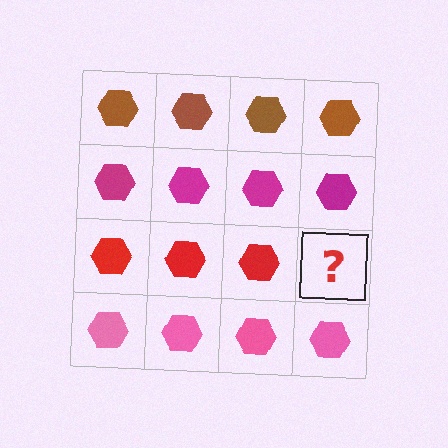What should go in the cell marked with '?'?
The missing cell should contain a red hexagon.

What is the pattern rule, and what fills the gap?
The rule is that each row has a consistent color. The gap should be filled with a red hexagon.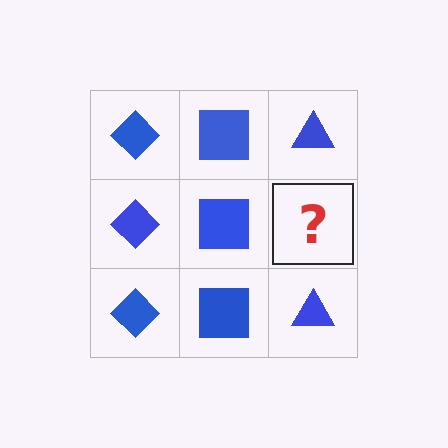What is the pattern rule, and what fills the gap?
The rule is that each column has a consistent shape. The gap should be filled with a blue triangle.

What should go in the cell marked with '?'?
The missing cell should contain a blue triangle.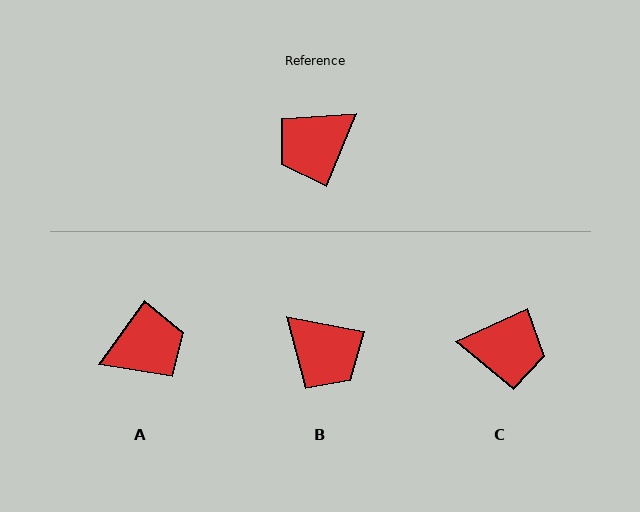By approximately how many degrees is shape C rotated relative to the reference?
Approximately 137 degrees counter-clockwise.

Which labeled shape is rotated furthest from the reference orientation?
A, about 166 degrees away.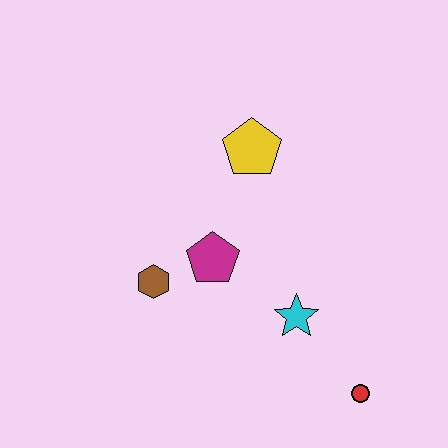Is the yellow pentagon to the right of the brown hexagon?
Yes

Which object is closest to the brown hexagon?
The magenta pentagon is closest to the brown hexagon.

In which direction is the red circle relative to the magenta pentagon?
The red circle is to the right of the magenta pentagon.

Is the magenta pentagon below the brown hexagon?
No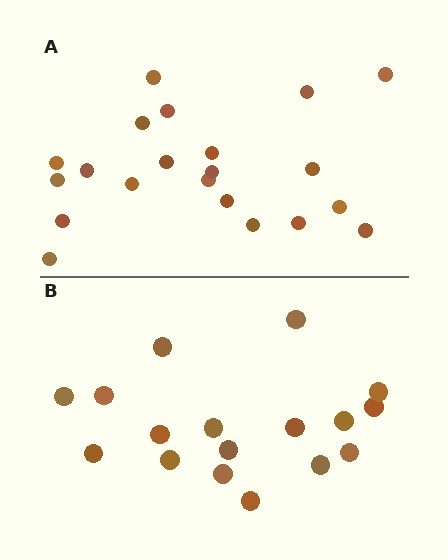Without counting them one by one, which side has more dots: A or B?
Region A (the top region) has more dots.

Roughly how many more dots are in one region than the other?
Region A has about 4 more dots than region B.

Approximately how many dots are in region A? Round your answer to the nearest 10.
About 20 dots. (The exact count is 21, which rounds to 20.)